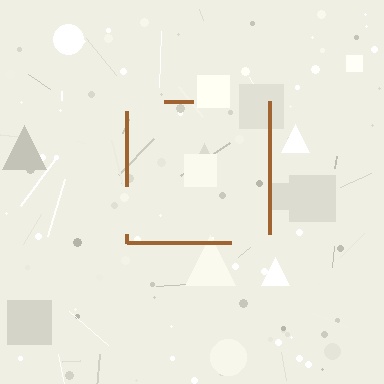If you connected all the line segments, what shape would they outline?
They would outline a square.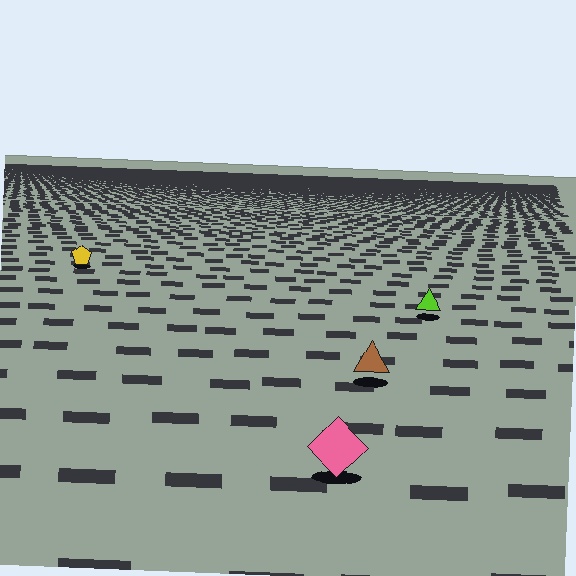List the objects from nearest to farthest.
From nearest to farthest: the pink diamond, the brown triangle, the lime triangle, the yellow pentagon.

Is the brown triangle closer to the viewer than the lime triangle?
Yes. The brown triangle is closer — you can tell from the texture gradient: the ground texture is coarser near it.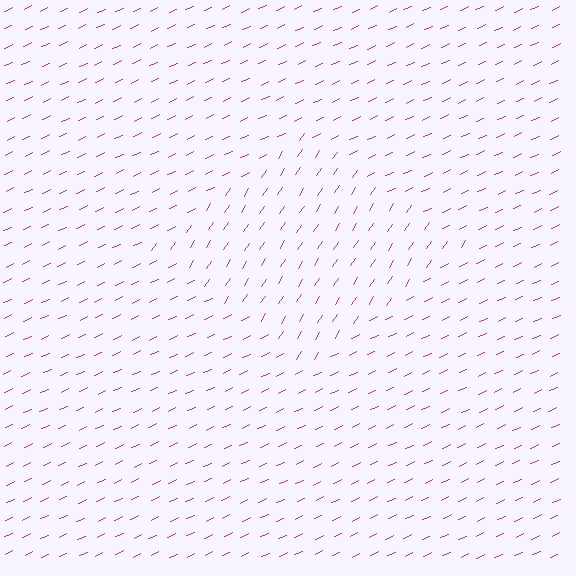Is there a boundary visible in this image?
Yes, there is a texture boundary formed by a change in line orientation.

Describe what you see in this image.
The image is filled with small magenta line segments. A diamond region in the image has lines oriented differently from the surrounding lines, creating a visible texture boundary.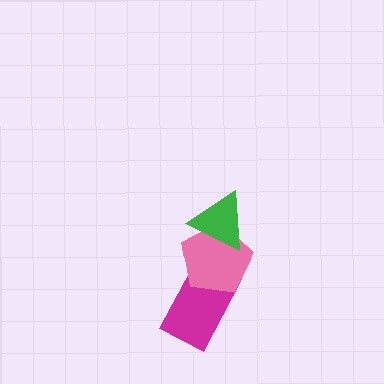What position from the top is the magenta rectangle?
The magenta rectangle is 3rd from the top.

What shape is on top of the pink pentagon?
The green triangle is on top of the pink pentagon.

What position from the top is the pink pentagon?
The pink pentagon is 2nd from the top.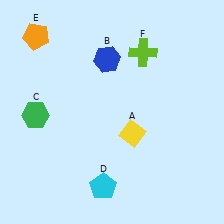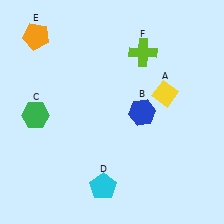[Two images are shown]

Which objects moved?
The objects that moved are: the yellow diamond (A), the blue hexagon (B).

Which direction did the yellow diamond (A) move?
The yellow diamond (A) moved up.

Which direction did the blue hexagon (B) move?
The blue hexagon (B) moved down.